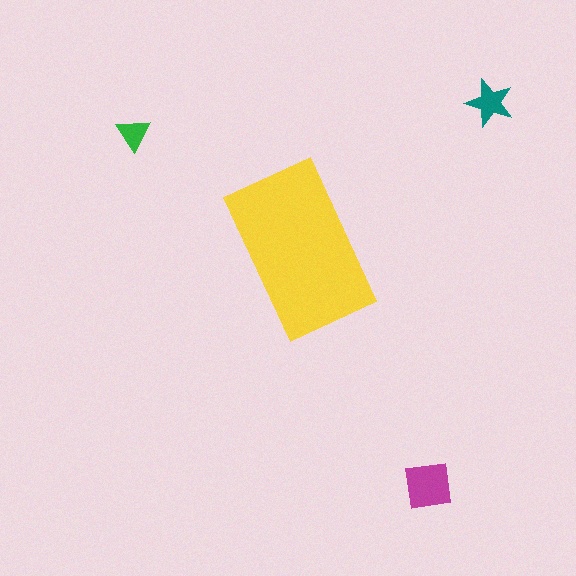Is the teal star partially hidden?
No, the teal star is fully visible.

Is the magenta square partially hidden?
No, the magenta square is fully visible.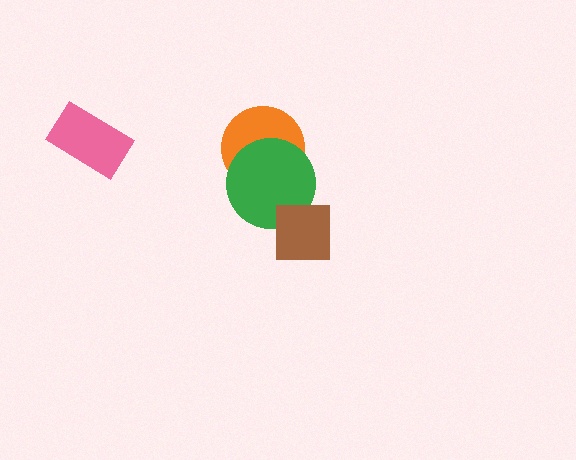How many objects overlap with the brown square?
1 object overlaps with the brown square.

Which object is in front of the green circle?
The brown square is in front of the green circle.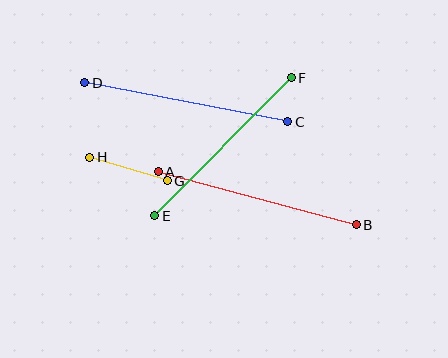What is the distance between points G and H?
The distance is approximately 81 pixels.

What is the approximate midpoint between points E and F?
The midpoint is at approximately (223, 147) pixels.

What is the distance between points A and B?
The distance is approximately 205 pixels.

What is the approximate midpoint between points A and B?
The midpoint is at approximately (257, 198) pixels.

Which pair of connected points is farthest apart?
Points C and D are farthest apart.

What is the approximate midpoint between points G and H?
The midpoint is at approximately (129, 169) pixels.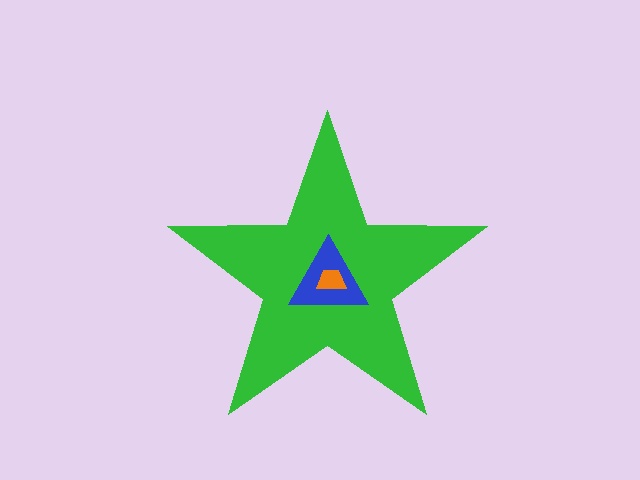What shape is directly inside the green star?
The blue triangle.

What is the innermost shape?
The orange trapezoid.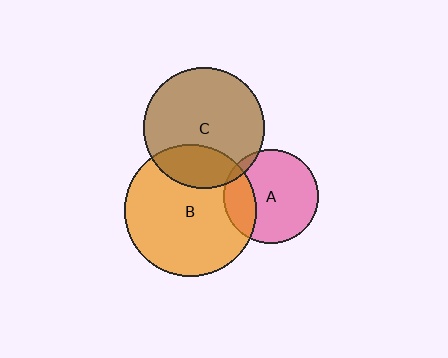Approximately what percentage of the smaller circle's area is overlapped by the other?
Approximately 25%.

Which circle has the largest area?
Circle B (orange).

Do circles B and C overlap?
Yes.